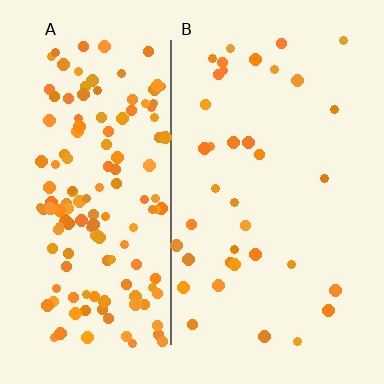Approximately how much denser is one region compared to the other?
Approximately 4.0× — region A over region B.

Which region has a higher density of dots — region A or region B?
A (the left).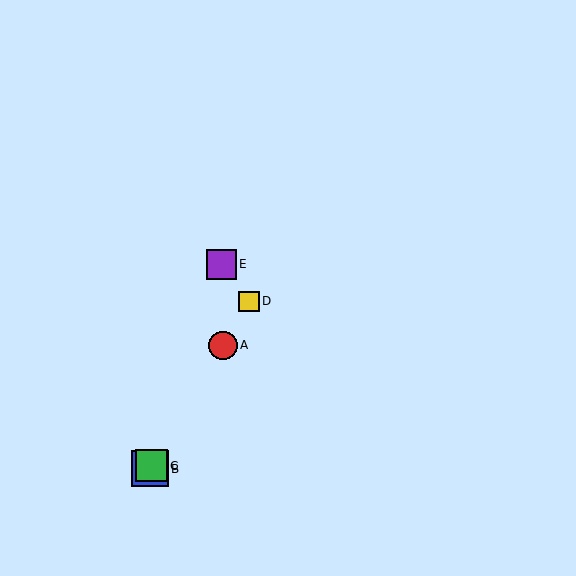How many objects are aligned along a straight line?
4 objects (A, B, C, D) are aligned along a straight line.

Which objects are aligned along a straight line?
Objects A, B, C, D are aligned along a straight line.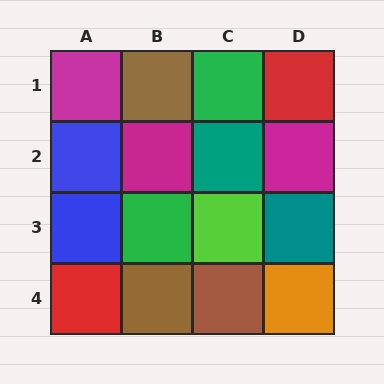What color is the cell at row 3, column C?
Lime.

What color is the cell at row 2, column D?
Magenta.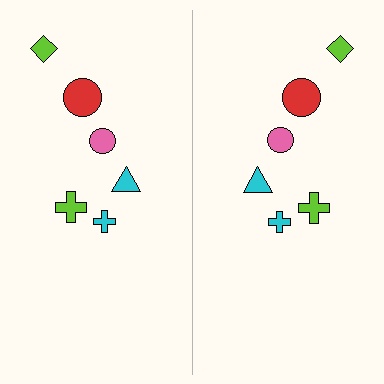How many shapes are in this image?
There are 12 shapes in this image.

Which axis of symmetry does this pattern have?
The pattern has a vertical axis of symmetry running through the center of the image.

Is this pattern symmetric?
Yes, this pattern has bilateral (reflection) symmetry.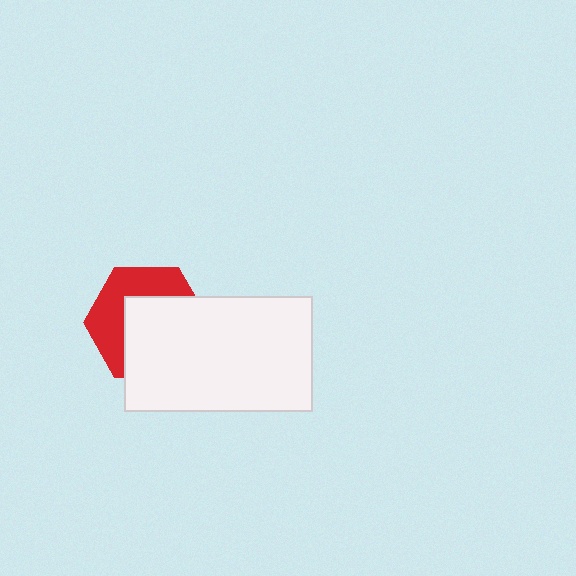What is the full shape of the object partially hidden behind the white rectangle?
The partially hidden object is a red hexagon.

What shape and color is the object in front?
The object in front is a white rectangle.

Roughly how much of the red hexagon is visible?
A small part of it is visible (roughly 43%).